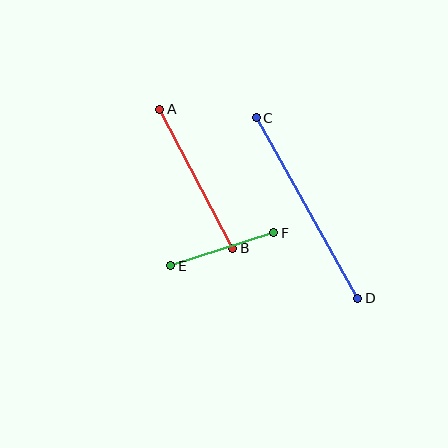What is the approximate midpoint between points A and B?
The midpoint is at approximately (196, 179) pixels.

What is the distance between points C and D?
The distance is approximately 207 pixels.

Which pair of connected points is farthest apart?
Points C and D are farthest apart.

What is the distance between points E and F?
The distance is approximately 108 pixels.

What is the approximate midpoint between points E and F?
The midpoint is at approximately (222, 249) pixels.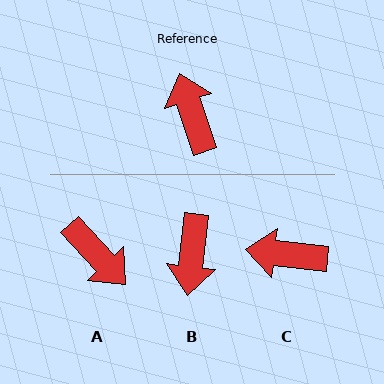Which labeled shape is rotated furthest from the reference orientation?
A, about 155 degrees away.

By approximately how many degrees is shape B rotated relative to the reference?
Approximately 155 degrees counter-clockwise.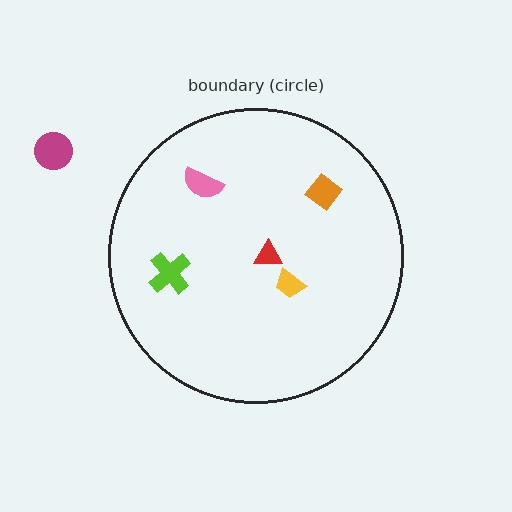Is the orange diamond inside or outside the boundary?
Inside.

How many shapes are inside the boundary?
5 inside, 1 outside.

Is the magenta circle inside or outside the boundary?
Outside.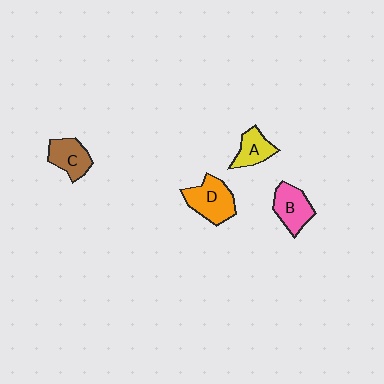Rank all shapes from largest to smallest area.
From largest to smallest: D (orange), B (pink), C (brown), A (yellow).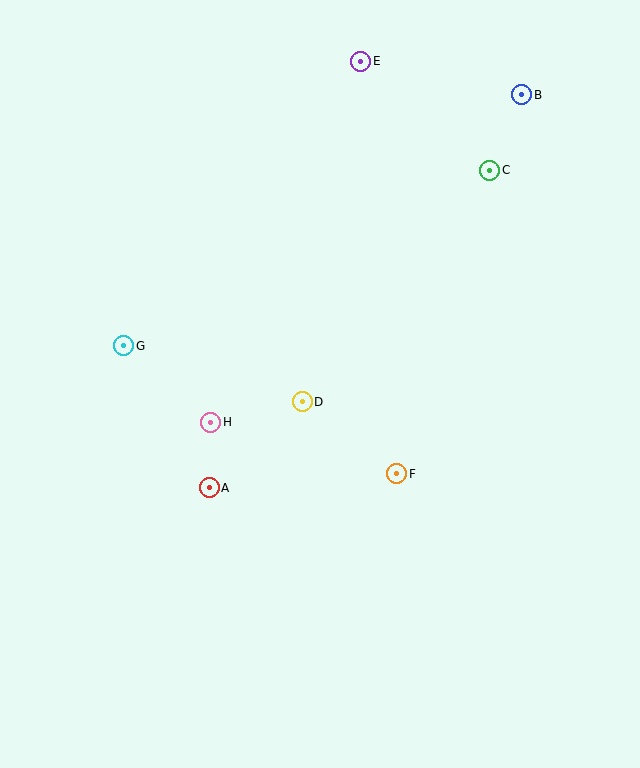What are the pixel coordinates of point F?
Point F is at (397, 474).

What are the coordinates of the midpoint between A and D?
The midpoint between A and D is at (256, 445).